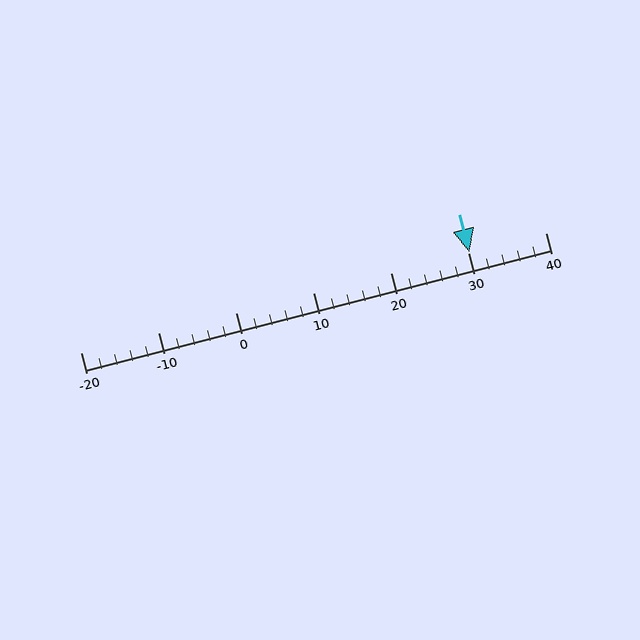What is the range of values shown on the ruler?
The ruler shows values from -20 to 40.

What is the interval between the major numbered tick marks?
The major tick marks are spaced 10 units apart.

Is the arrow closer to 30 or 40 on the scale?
The arrow is closer to 30.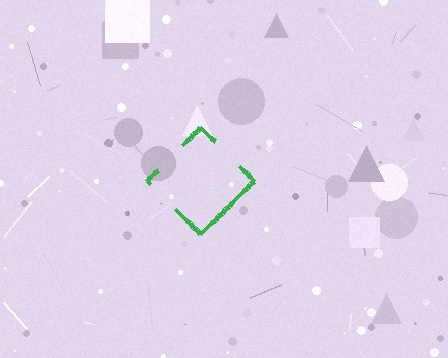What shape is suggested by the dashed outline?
The dashed outline suggests a diamond.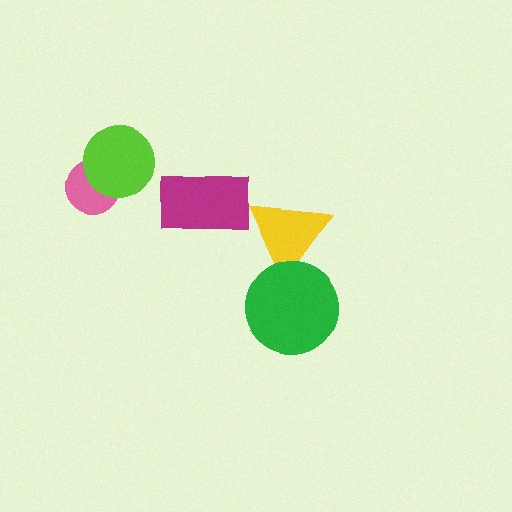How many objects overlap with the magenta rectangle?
0 objects overlap with the magenta rectangle.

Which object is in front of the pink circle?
The lime circle is in front of the pink circle.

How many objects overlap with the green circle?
1 object overlaps with the green circle.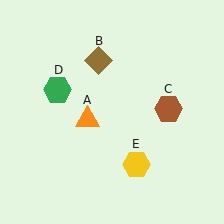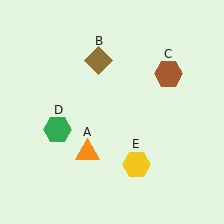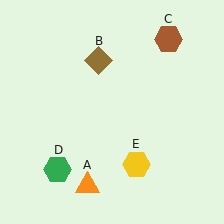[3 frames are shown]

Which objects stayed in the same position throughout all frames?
Brown diamond (object B) and yellow hexagon (object E) remained stationary.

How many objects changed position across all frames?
3 objects changed position: orange triangle (object A), brown hexagon (object C), green hexagon (object D).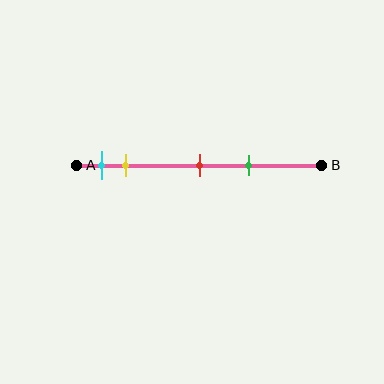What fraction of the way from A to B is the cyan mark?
The cyan mark is approximately 10% (0.1) of the way from A to B.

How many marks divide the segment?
There are 4 marks dividing the segment.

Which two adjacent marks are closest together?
The cyan and yellow marks are the closest adjacent pair.